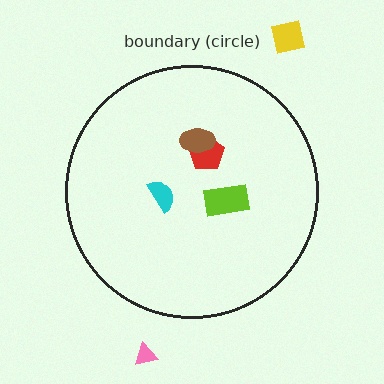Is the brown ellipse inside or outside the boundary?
Inside.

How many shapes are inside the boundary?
4 inside, 2 outside.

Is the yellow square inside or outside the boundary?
Outside.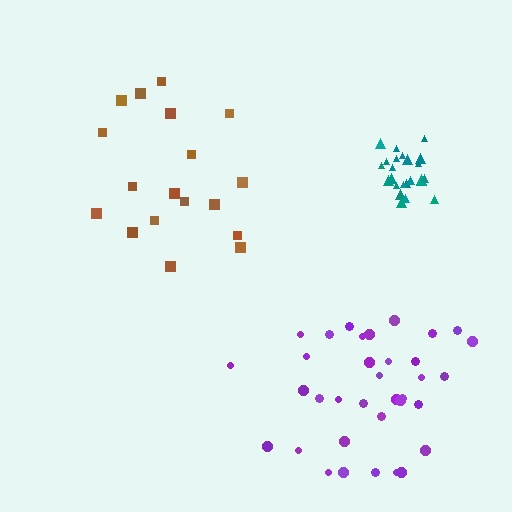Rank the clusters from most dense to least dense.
teal, purple, brown.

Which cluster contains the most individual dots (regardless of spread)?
Purple (35).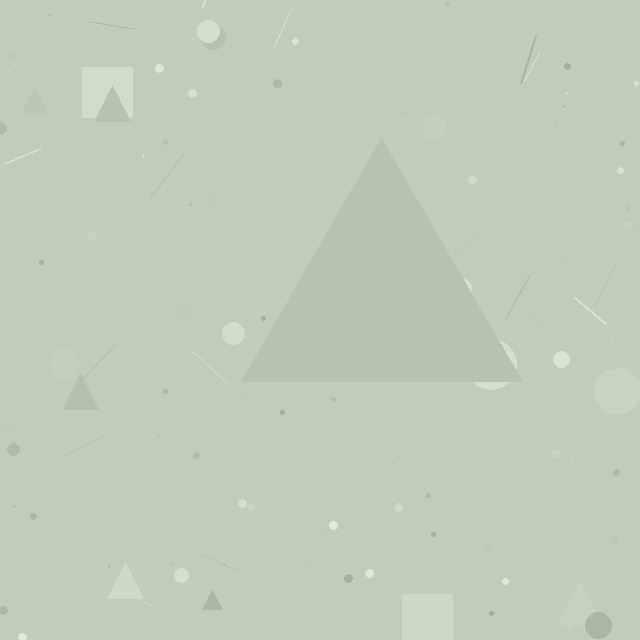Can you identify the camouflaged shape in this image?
The camouflaged shape is a triangle.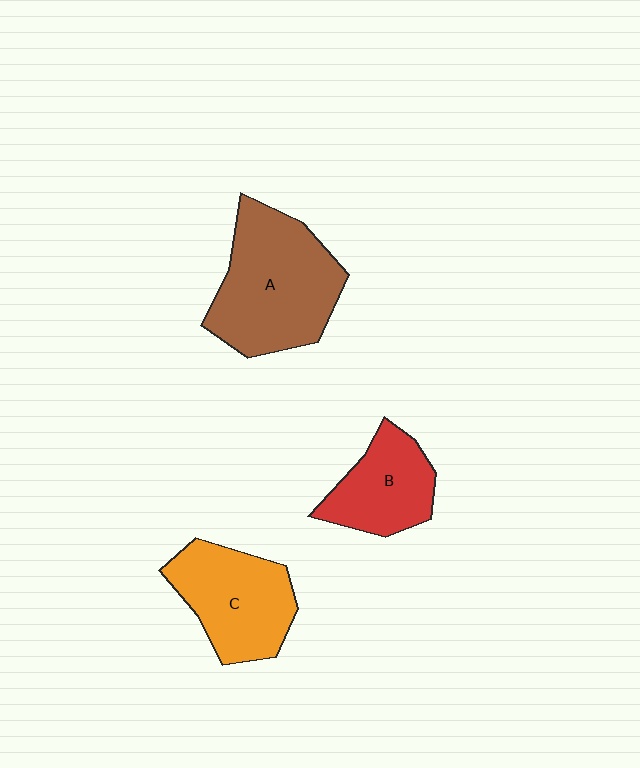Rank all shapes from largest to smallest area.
From largest to smallest: A (brown), C (orange), B (red).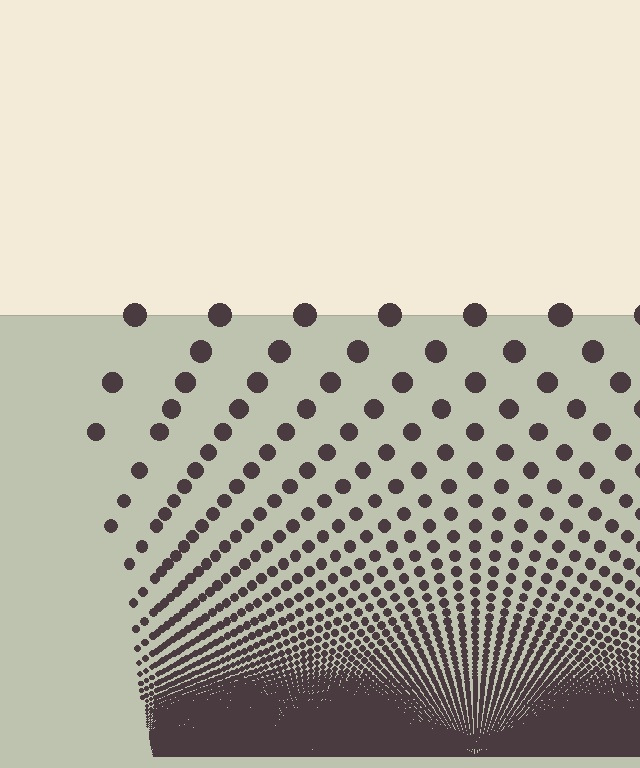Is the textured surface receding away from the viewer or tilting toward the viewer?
The surface appears to tilt toward the viewer. Texture elements get larger and sparser toward the top.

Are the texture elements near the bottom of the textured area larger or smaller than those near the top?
Smaller. The gradient is inverted — elements near the bottom are smaller and denser.